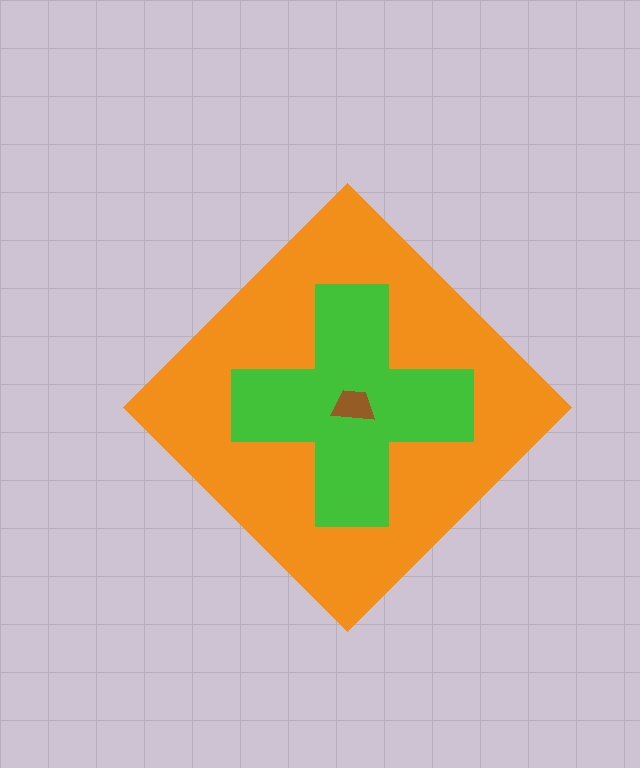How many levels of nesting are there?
3.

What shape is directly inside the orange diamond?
The green cross.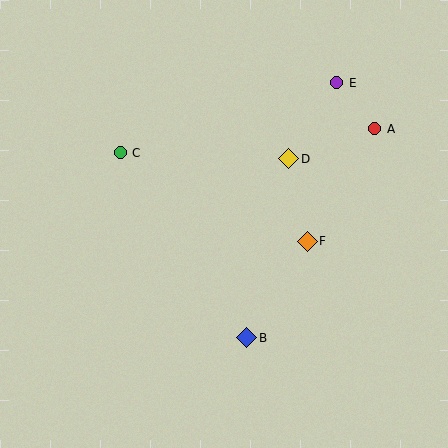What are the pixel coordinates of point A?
Point A is at (375, 129).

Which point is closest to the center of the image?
Point F at (307, 241) is closest to the center.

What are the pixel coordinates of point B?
Point B is at (247, 338).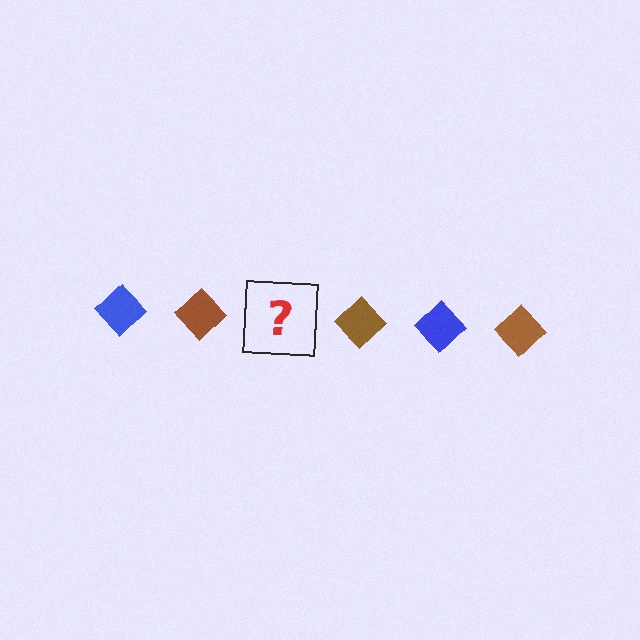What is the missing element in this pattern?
The missing element is a blue diamond.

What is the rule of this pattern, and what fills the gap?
The rule is that the pattern cycles through blue, brown diamonds. The gap should be filled with a blue diamond.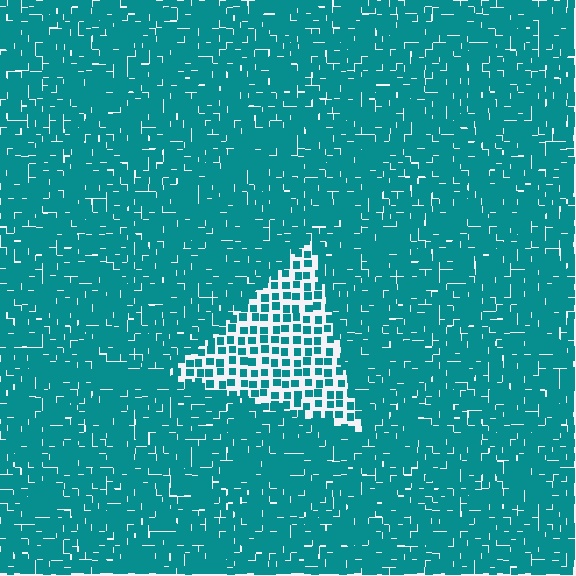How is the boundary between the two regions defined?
The boundary is defined by a change in element density (approximately 2.3x ratio). All elements are the same color, size, and shape.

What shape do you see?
I see a triangle.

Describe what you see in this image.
The image contains small teal elements arranged at two different densities. A triangle-shaped region is visible where the elements are less densely packed than the surrounding area.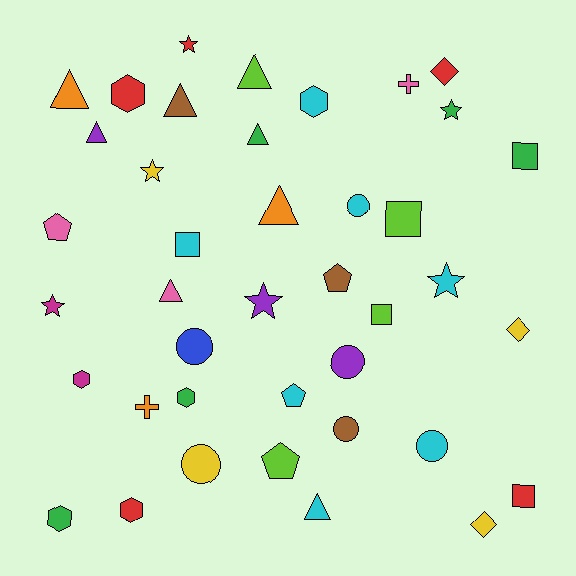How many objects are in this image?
There are 40 objects.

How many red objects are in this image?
There are 5 red objects.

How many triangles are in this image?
There are 8 triangles.